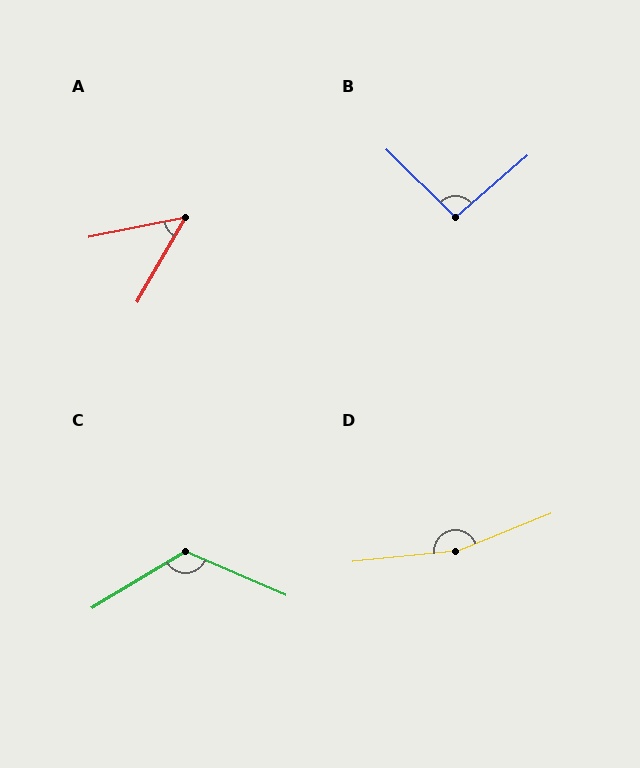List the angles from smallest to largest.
A (49°), B (95°), C (126°), D (164°).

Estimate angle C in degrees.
Approximately 126 degrees.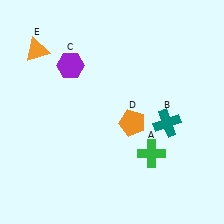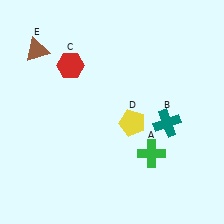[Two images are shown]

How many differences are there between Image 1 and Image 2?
There are 3 differences between the two images.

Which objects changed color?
C changed from purple to red. D changed from orange to yellow. E changed from orange to brown.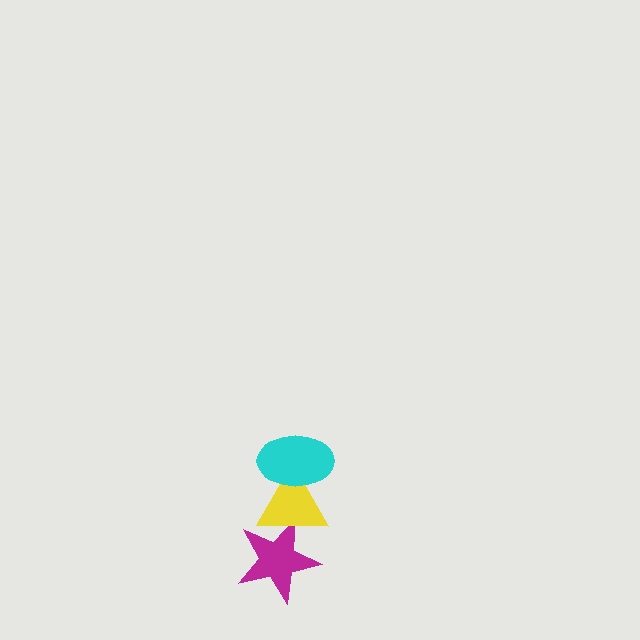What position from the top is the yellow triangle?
The yellow triangle is 2nd from the top.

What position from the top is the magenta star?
The magenta star is 3rd from the top.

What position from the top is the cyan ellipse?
The cyan ellipse is 1st from the top.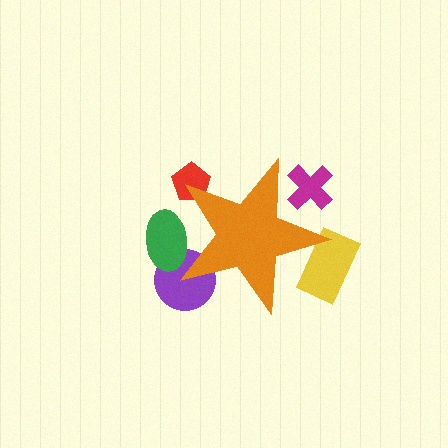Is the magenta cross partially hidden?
Yes, the magenta cross is partially hidden behind the orange star.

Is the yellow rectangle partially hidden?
Yes, the yellow rectangle is partially hidden behind the orange star.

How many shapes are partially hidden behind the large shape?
5 shapes are partially hidden.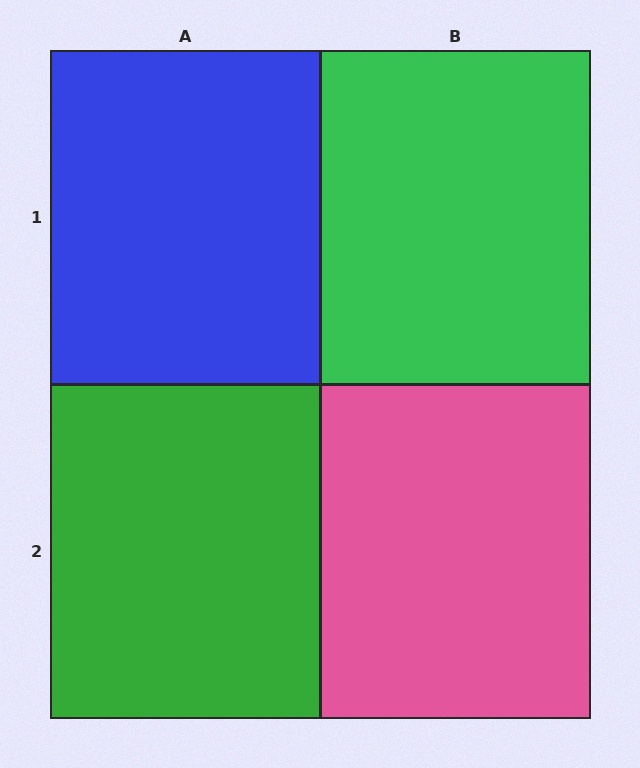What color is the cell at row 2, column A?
Green.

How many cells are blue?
1 cell is blue.